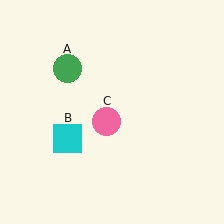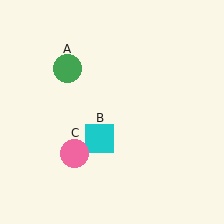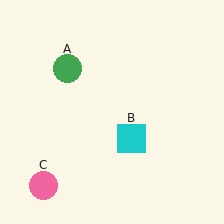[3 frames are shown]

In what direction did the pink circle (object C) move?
The pink circle (object C) moved down and to the left.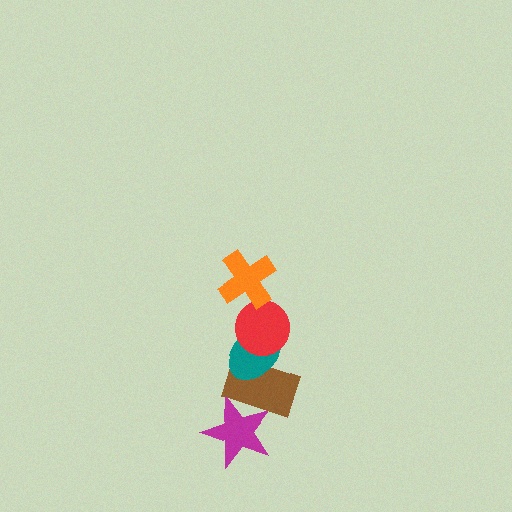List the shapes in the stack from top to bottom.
From top to bottom: the orange cross, the red circle, the teal ellipse, the brown rectangle, the magenta star.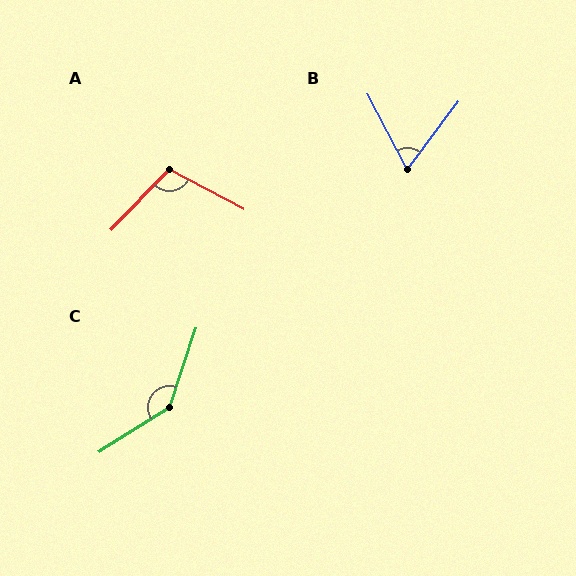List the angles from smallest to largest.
B (65°), A (106°), C (141°).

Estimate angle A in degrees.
Approximately 106 degrees.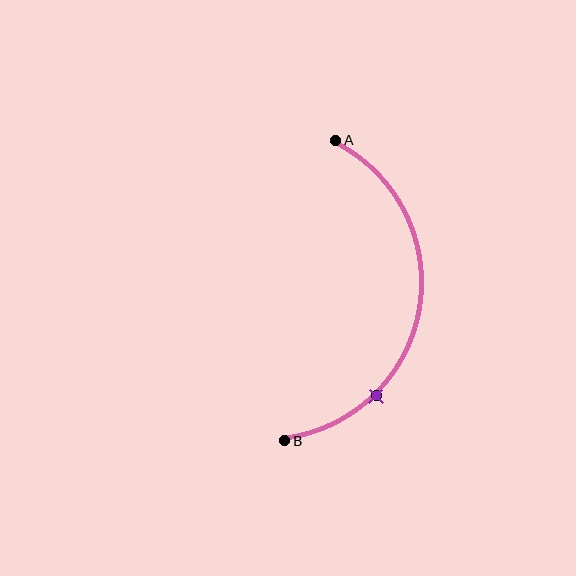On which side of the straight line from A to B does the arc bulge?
The arc bulges to the right of the straight line connecting A and B.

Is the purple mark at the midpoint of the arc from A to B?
No. The purple mark lies on the arc but is closer to endpoint B. The arc midpoint would be at the point on the curve equidistant along the arc from both A and B.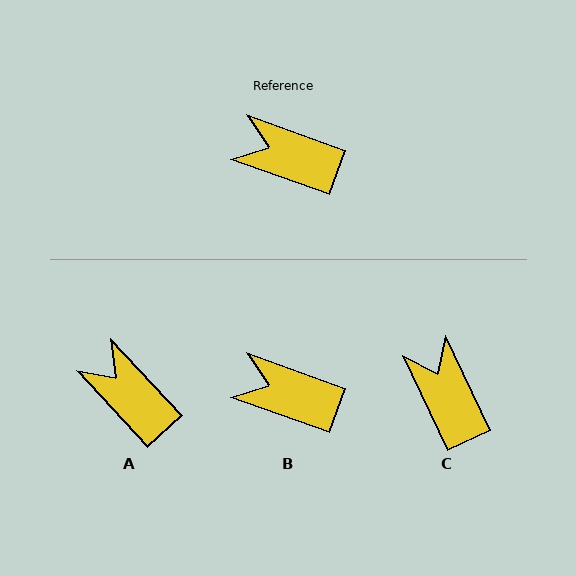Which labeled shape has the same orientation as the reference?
B.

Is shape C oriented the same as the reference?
No, it is off by about 45 degrees.